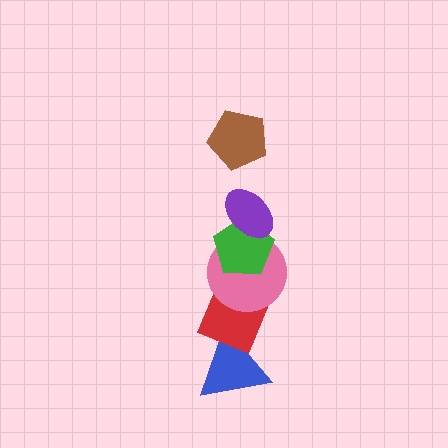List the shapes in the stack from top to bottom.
From top to bottom: the brown pentagon, the purple ellipse, the green pentagon, the pink circle, the red diamond, the blue triangle.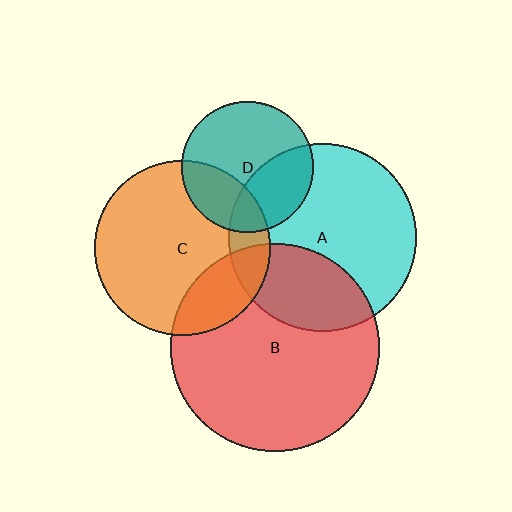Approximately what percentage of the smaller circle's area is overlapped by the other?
Approximately 30%.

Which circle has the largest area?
Circle B (red).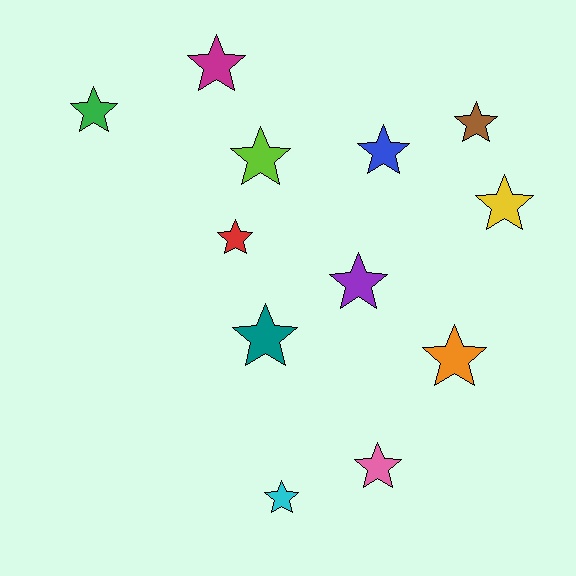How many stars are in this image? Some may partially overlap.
There are 12 stars.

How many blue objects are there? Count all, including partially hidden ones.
There is 1 blue object.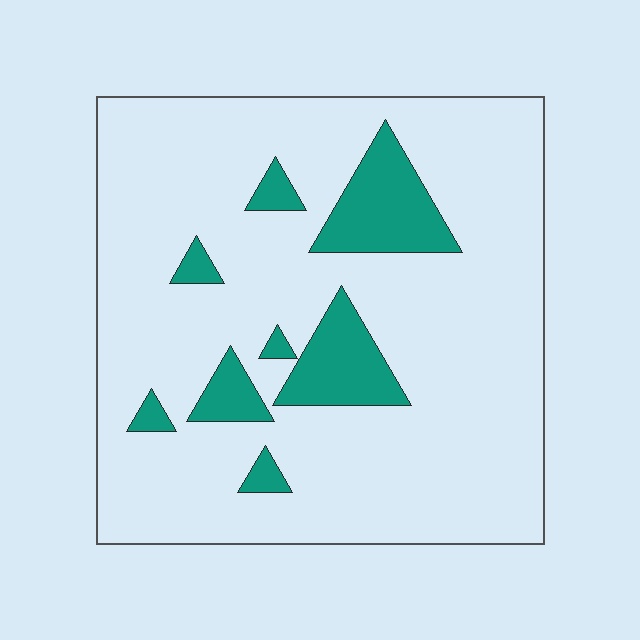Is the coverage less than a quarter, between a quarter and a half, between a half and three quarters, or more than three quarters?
Less than a quarter.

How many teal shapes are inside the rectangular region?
8.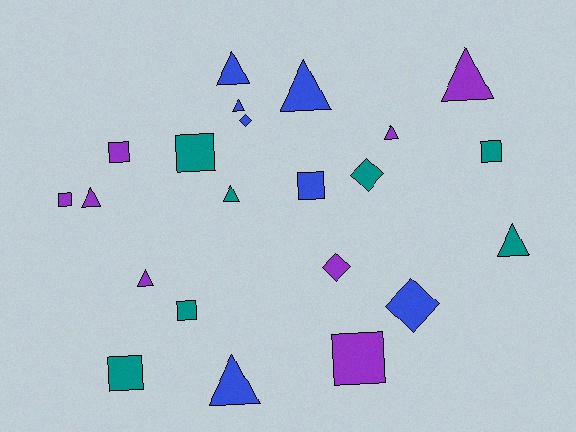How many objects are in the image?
There are 22 objects.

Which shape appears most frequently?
Triangle, with 10 objects.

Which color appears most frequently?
Purple, with 8 objects.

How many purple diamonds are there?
There is 1 purple diamond.